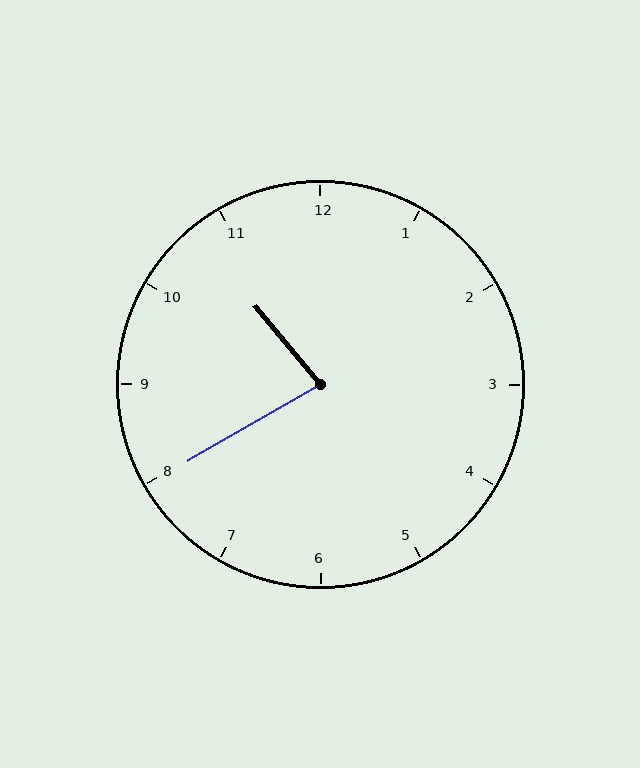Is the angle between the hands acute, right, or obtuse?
It is acute.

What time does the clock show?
10:40.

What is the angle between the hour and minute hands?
Approximately 80 degrees.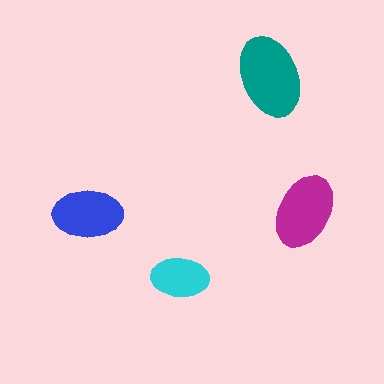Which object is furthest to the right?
The magenta ellipse is rightmost.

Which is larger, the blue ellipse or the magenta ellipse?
The magenta one.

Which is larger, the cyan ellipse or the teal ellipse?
The teal one.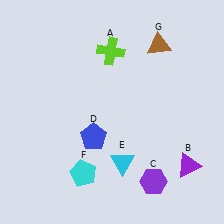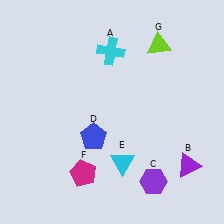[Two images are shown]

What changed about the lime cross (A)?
In Image 1, A is lime. In Image 2, it changed to cyan.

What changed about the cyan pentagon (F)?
In Image 1, F is cyan. In Image 2, it changed to magenta.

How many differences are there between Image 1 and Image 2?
There are 3 differences between the two images.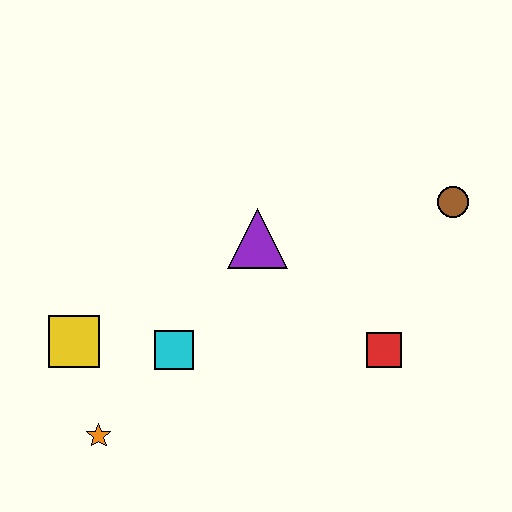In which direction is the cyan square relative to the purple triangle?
The cyan square is below the purple triangle.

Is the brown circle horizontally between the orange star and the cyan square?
No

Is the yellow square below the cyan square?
No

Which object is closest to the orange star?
The yellow square is closest to the orange star.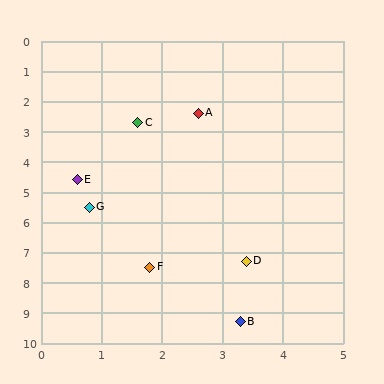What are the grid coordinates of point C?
Point C is at approximately (1.6, 2.7).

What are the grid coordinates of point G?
Point G is at approximately (0.8, 5.5).